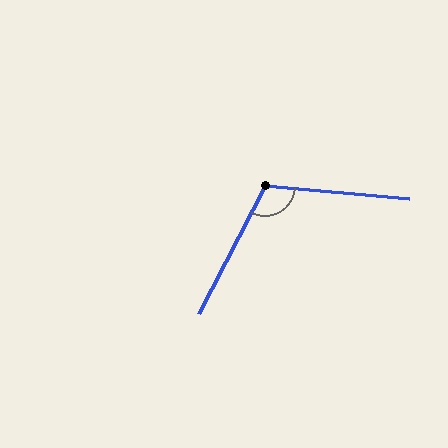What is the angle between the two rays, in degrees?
Approximately 112 degrees.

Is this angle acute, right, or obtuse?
It is obtuse.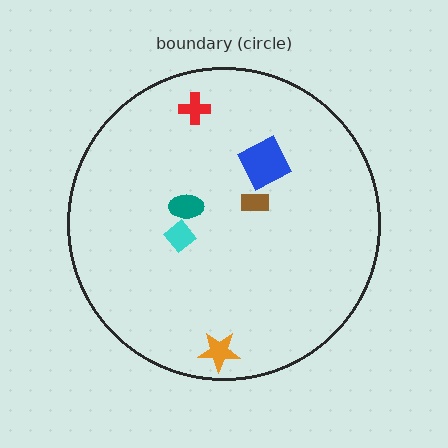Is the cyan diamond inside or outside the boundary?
Inside.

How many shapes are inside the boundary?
6 inside, 0 outside.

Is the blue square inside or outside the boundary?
Inside.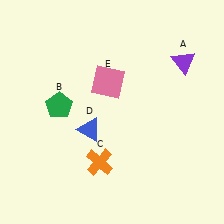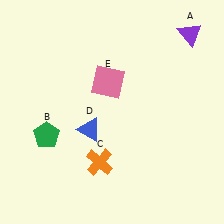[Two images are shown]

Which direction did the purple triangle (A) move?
The purple triangle (A) moved up.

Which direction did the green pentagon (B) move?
The green pentagon (B) moved down.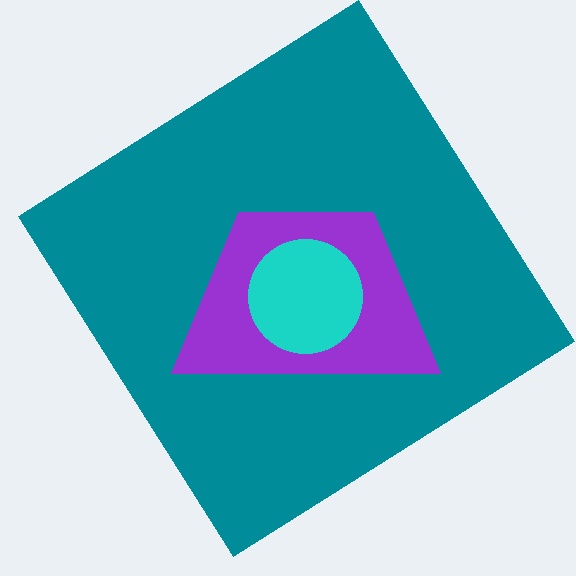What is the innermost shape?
The cyan circle.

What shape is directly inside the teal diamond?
The purple trapezoid.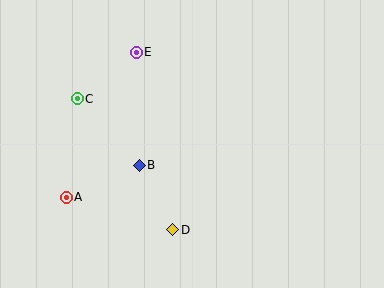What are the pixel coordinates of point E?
Point E is at (136, 52).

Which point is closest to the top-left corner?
Point C is closest to the top-left corner.